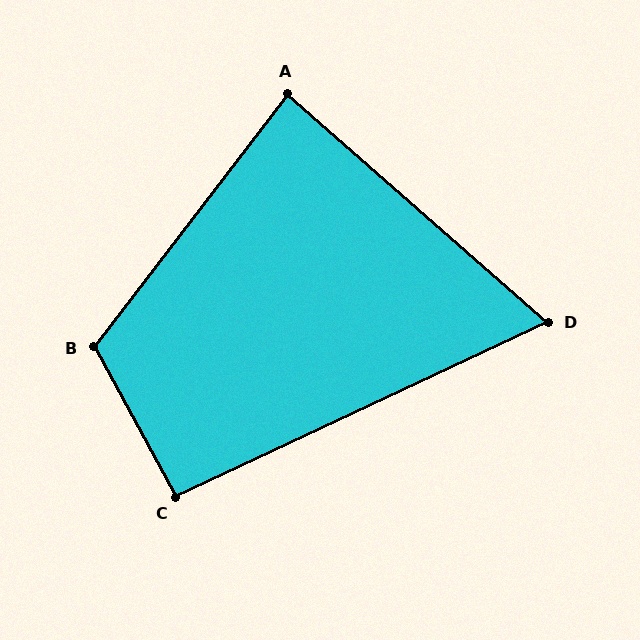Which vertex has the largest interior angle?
B, at approximately 114 degrees.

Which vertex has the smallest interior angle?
D, at approximately 66 degrees.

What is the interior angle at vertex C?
Approximately 94 degrees (approximately right).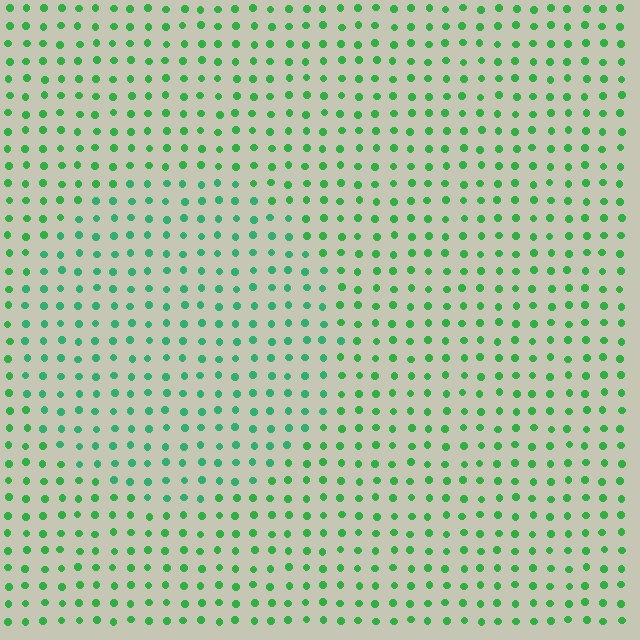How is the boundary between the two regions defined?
The boundary is defined purely by a slight shift in hue (about 21 degrees). Spacing, size, and orientation are identical on both sides.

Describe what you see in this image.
The image is filled with small green elements in a uniform arrangement. A circle-shaped region is visible where the elements are tinted to a slightly different hue, forming a subtle color boundary.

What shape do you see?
I see a circle.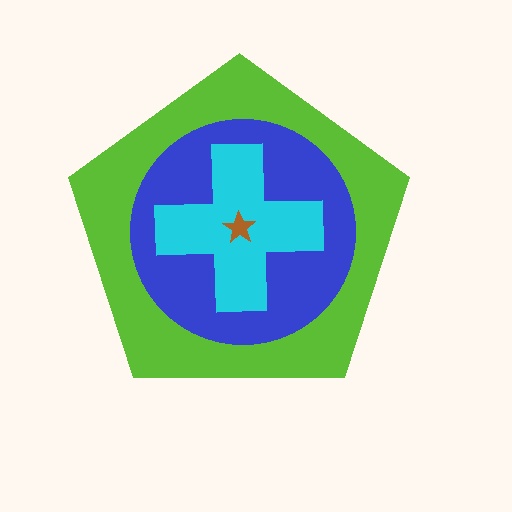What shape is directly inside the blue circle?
The cyan cross.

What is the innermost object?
The brown star.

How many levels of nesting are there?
4.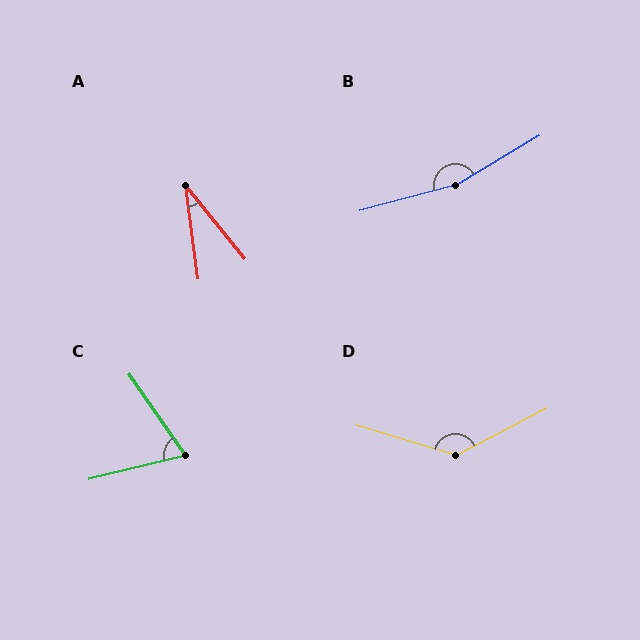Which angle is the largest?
B, at approximately 164 degrees.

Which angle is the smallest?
A, at approximately 31 degrees.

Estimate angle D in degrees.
Approximately 136 degrees.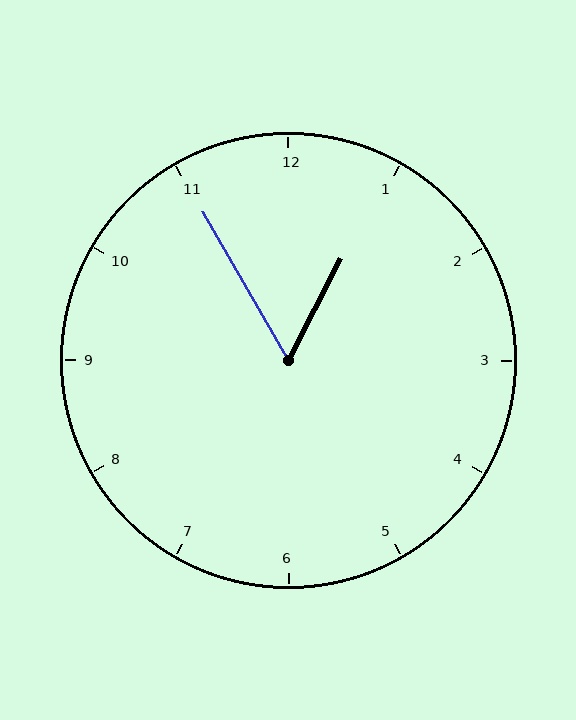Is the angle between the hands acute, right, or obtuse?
It is acute.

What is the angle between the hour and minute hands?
Approximately 58 degrees.